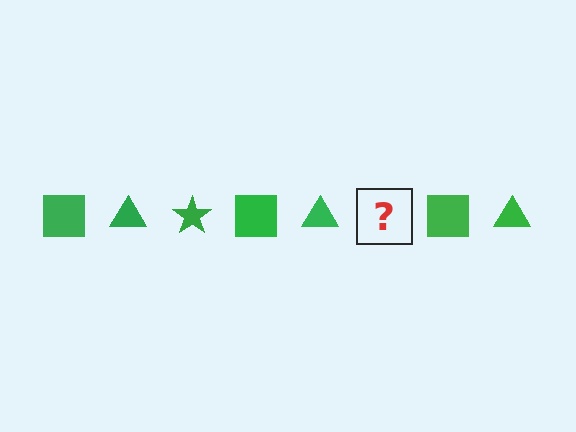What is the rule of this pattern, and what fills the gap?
The rule is that the pattern cycles through square, triangle, star shapes in green. The gap should be filled with a green star.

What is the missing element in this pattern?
The missing element is a green star.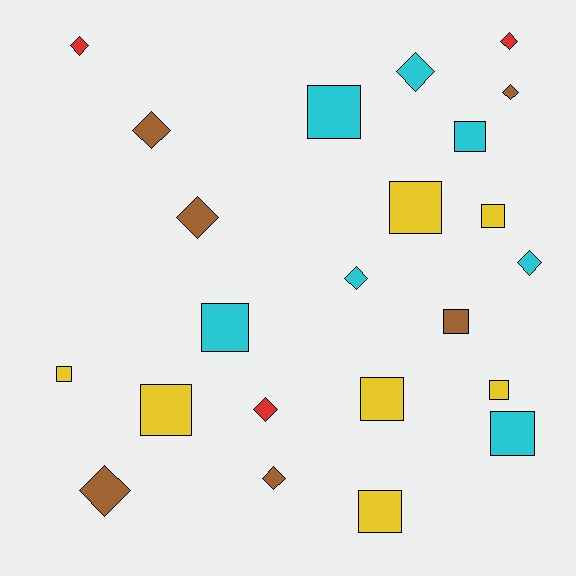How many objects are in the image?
There are 23 objects.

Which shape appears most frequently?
Square, with 12 objects.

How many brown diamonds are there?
There are 5 brown diamonds.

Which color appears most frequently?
Yellow, with 7 objects.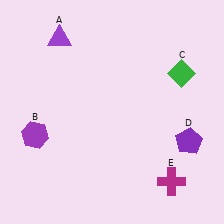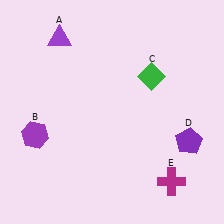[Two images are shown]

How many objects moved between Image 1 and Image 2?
1 object moved between the two images.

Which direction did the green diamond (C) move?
The green diamond (C) moved left.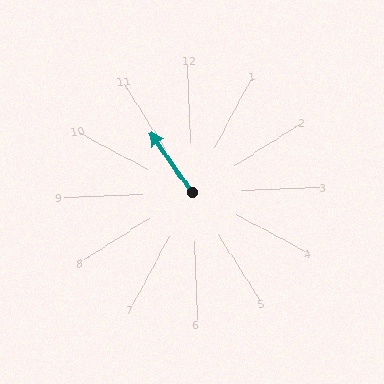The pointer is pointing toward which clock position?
Roughly 11 o'clock.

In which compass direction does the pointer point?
Northwest.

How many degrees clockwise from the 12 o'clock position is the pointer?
Approximately 327 degrees.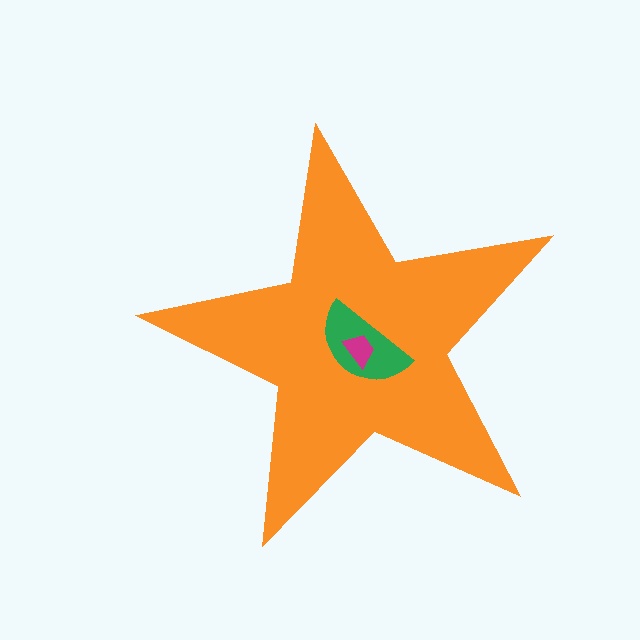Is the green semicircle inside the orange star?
Yes.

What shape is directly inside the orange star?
The green semicircle.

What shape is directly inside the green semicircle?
The magenta trapezoid.